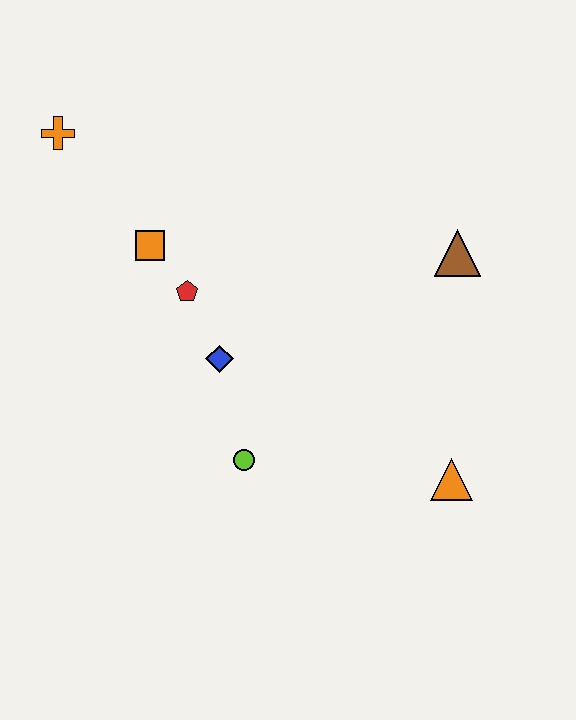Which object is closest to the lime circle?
The blue diamond is closest to the lime circle.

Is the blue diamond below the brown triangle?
Yes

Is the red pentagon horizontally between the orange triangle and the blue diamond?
No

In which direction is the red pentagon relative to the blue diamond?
The red pentagon is above the blue diamond.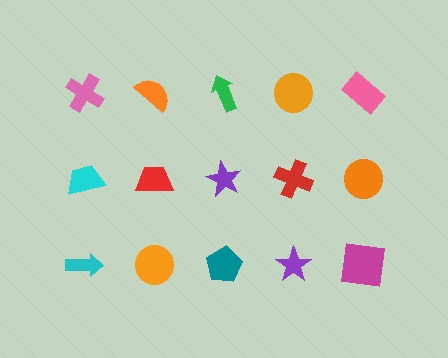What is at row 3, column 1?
A cyan arrow.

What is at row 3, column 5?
A magenta square.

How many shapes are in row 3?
5 shapes.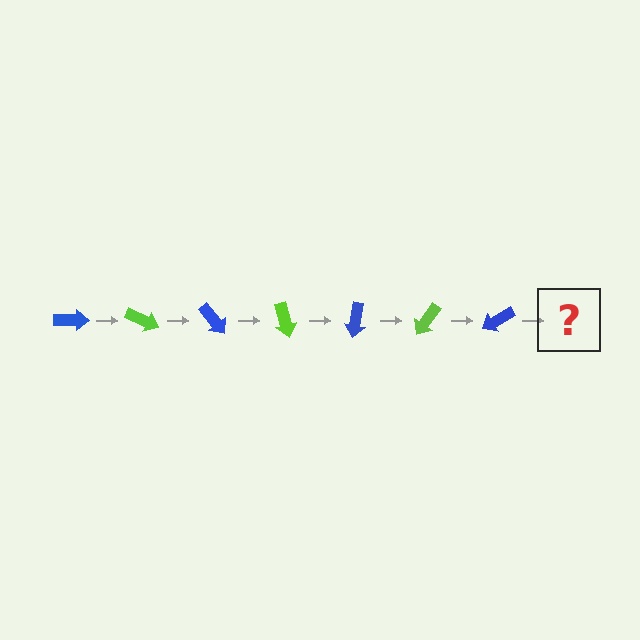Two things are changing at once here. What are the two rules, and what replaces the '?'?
The two rules are that it rotates 25 degrees each step and the color cycles through blue and lime. The '?' should be a lime arrow, rotated 175 degrees from the start.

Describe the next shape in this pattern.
It should be a lime arrow, rotated 175 degrees from the start.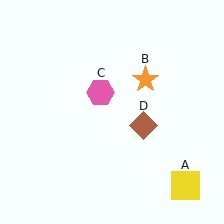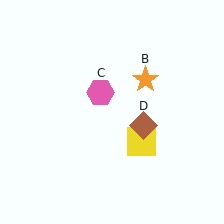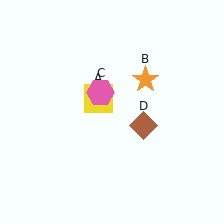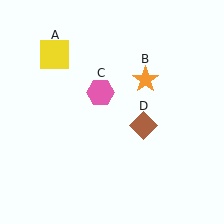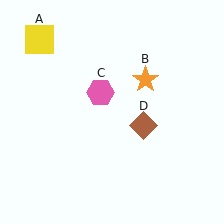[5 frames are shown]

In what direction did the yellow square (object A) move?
The yellow square (object A) moved up and to the left.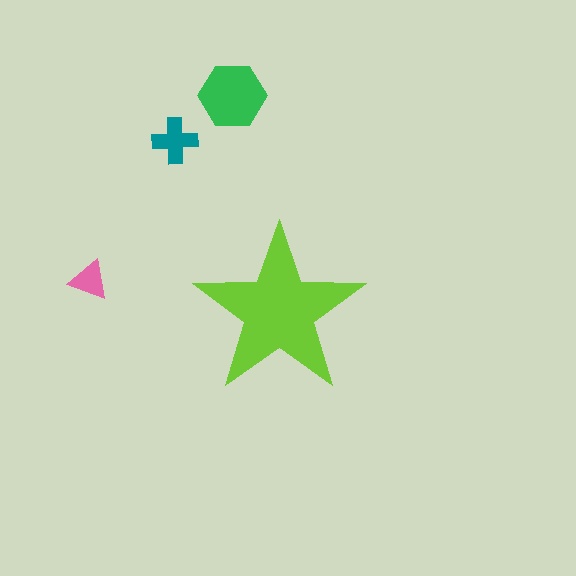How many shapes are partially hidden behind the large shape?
0 shapes are partially hidden.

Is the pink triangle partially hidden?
No, the pink triangle is fully visible.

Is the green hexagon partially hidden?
No, the green hexagon is fully visible.